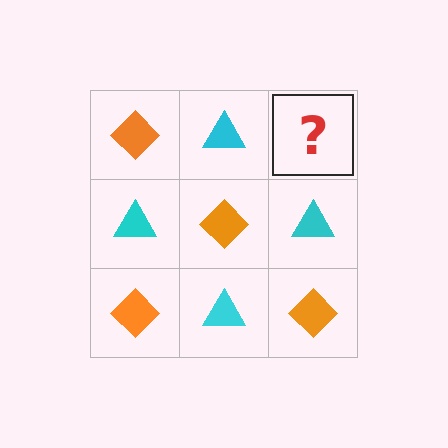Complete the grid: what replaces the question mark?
The question mark should be replaced with an orange diamond.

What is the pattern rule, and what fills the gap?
The rule is that it alternates orange diamond and cyan triangle in a checkerboard pattern. The gap should be filled with an orange diamond.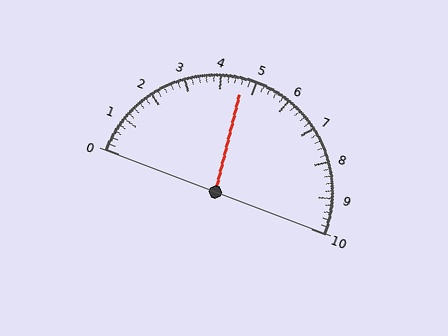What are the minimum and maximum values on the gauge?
The gauge ranges from 0 to 10.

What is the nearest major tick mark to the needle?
The nearest major tick mark is 5.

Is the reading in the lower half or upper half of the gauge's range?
The reading is in the lower half of the range (0 to 10).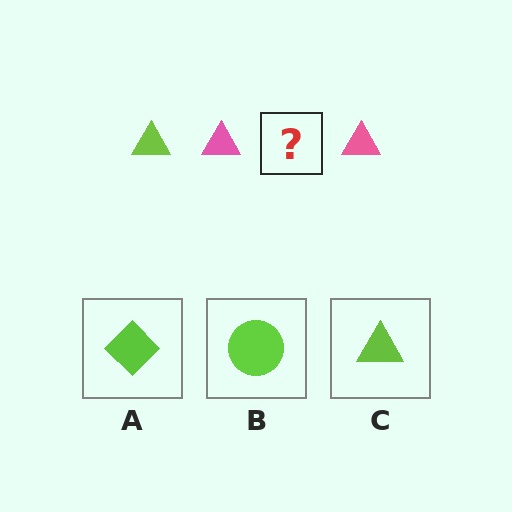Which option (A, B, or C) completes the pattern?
C.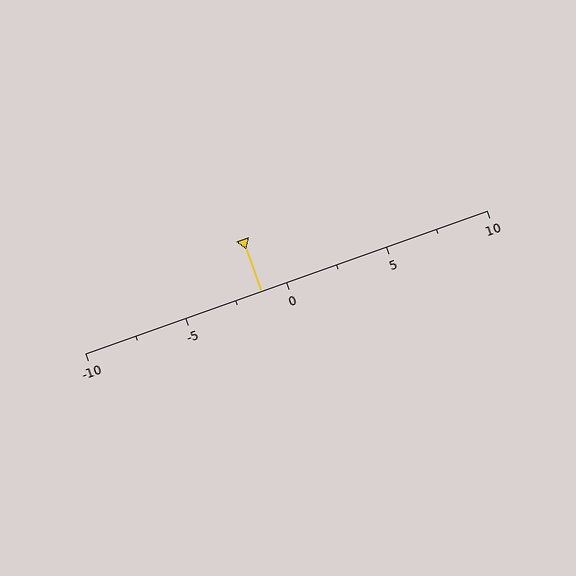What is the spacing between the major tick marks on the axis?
The major ticks are spaced 5 apart.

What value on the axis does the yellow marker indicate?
The marker indicates approximately -1.2.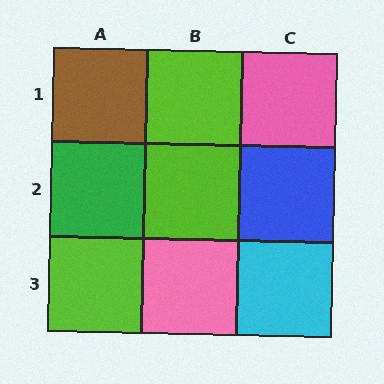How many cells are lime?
3 cells are lime.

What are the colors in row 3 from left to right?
Lime, pink, cyan.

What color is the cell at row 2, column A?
Green.